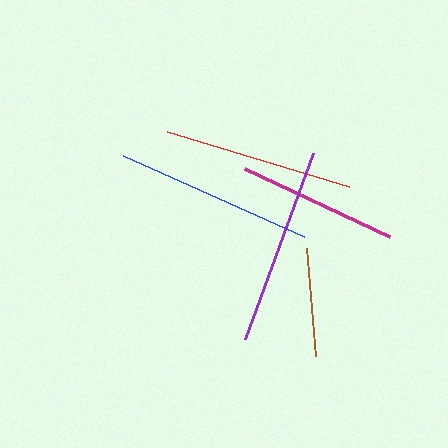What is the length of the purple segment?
The purple segment is approximately 198 pixels long.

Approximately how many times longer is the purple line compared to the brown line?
The purple line is approximately 1.8 times the length of the brown line.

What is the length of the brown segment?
The brown segment is approximately 108 pixels long.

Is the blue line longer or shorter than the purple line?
The blue line is longer than the purple line.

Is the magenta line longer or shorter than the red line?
The red line is longer than the magenta line.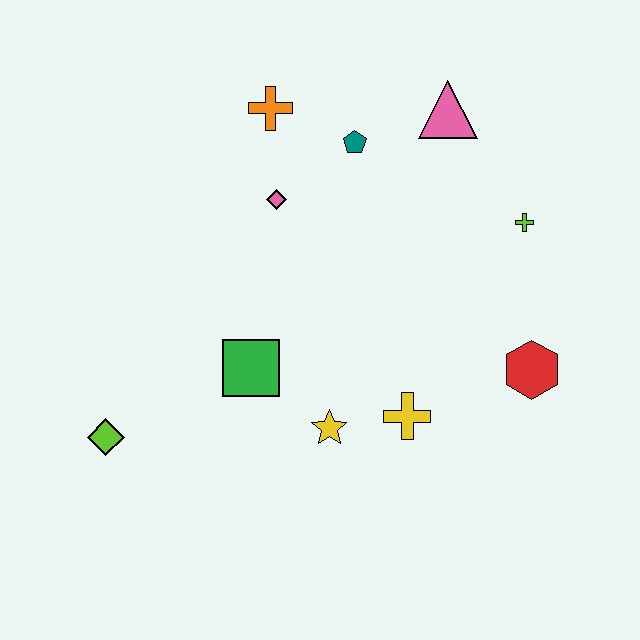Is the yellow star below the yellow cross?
Yes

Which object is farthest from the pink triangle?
The lime diamond is farthest from the pink triangle.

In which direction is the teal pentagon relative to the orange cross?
The teal pentagon is to the right of the orange cross.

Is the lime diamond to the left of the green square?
Yes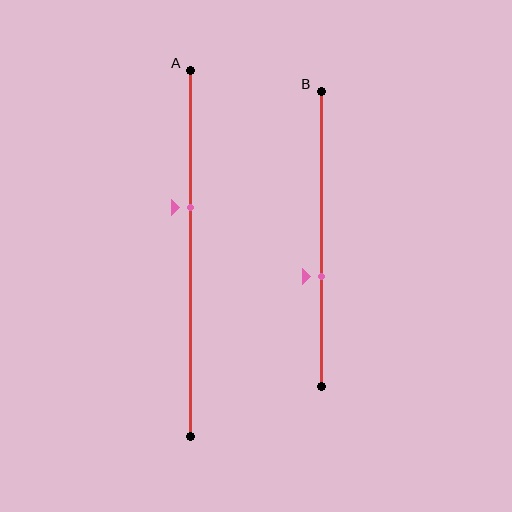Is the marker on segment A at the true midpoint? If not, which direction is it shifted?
No, the marker on segment A is shifted upward by about 13% of the segment length.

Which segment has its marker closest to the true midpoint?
Segment A has its marker closest to the true midpoint.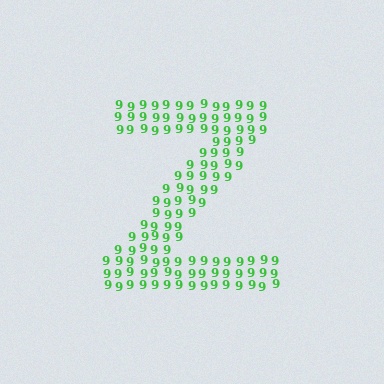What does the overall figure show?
The overall figure shows the letter Z.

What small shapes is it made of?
It is made of small digit 9's.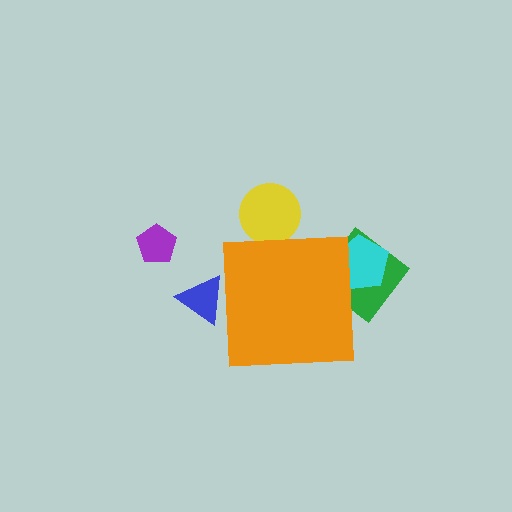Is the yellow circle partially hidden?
Yes, the yellow circle is partially hidden behind the orange square.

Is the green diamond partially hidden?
Yes, the green diamond is partially hidden behind the orange square.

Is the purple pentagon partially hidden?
No, the purple pentagon is fully visible.